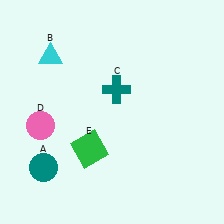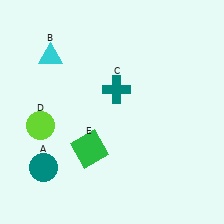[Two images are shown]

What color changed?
The circle (D) changed from pink in Image 1 to lime in Image 2.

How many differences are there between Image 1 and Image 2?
There is 1 difference between the two images.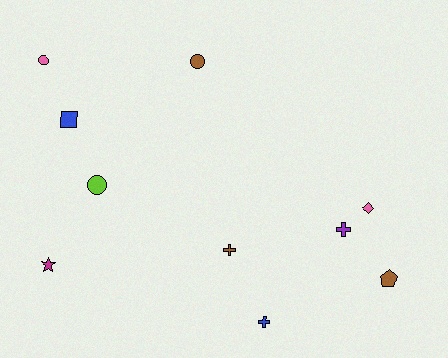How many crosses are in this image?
There are 3 crosses.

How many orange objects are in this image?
There are no orange objects.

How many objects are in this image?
There are 10 objects.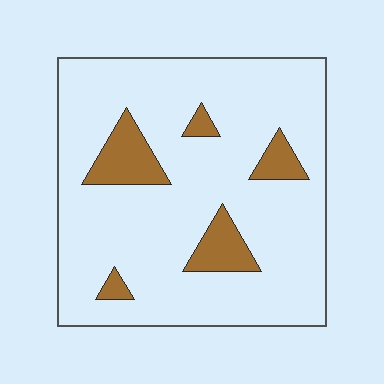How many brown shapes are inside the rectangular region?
5.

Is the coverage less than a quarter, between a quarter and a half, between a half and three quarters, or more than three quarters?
Less than a quarter.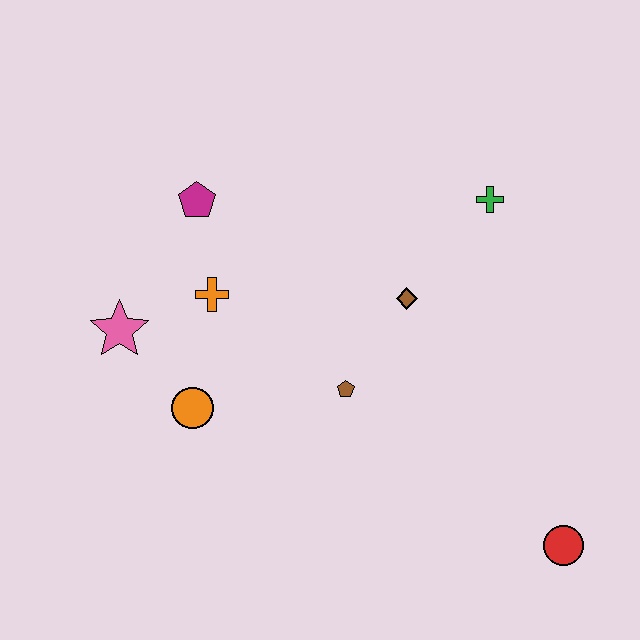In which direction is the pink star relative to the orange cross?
The pink star is to the left of the orange cross.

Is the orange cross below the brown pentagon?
No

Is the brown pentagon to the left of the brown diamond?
Yes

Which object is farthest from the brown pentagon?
The red circle is farthest from the brown pentagon.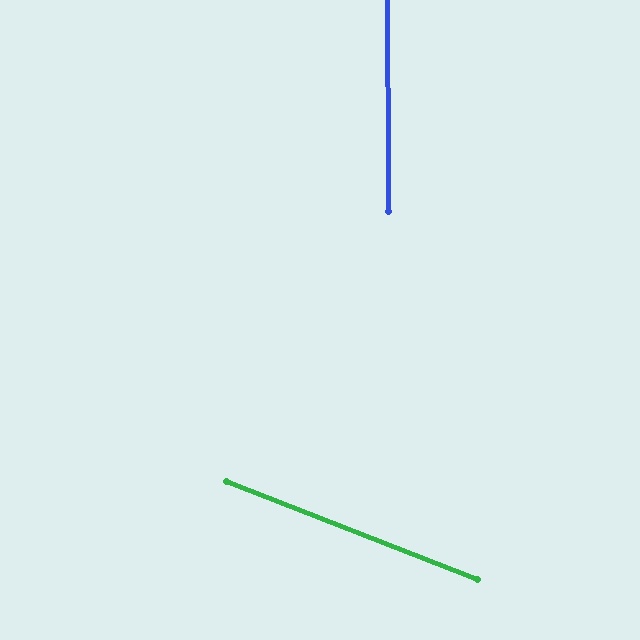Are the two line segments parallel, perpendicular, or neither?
Neither parallel nor perpendicular — they differ by about 69°.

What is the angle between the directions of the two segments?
Approximately 69 degrees.